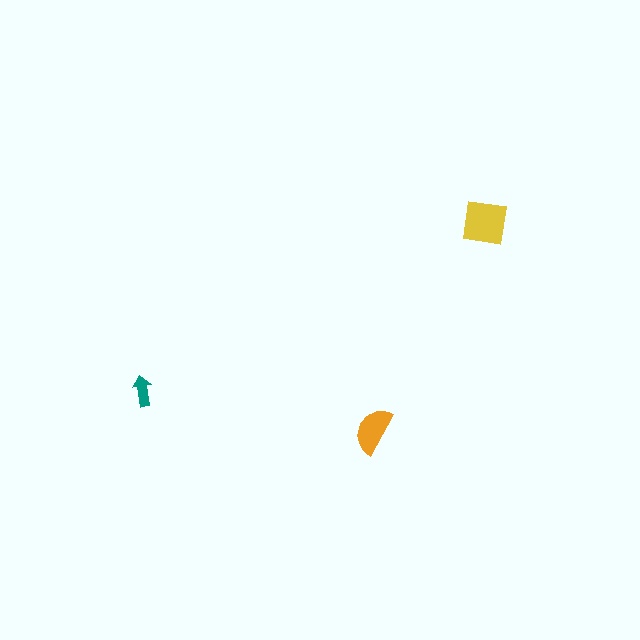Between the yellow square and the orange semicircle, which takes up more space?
The yellow square.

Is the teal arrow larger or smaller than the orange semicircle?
Smaller.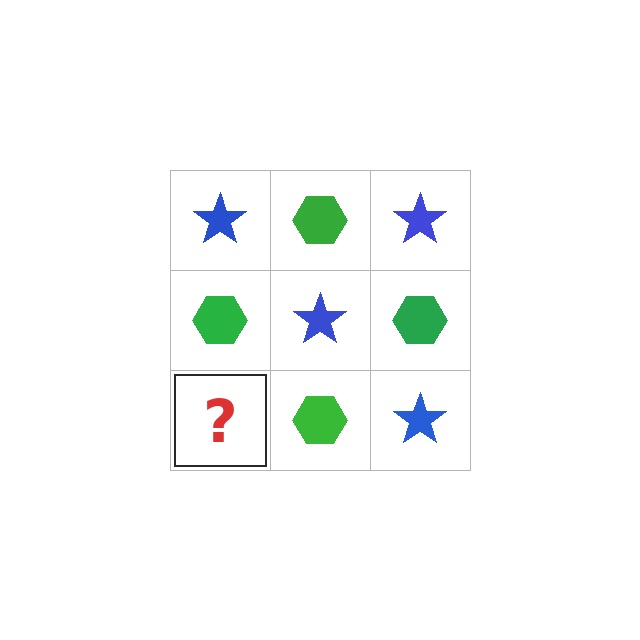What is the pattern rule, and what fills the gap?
The rule is that it alternates blue star and green hexagon in a checkerboard pattern. The gap should be filled with a blue star.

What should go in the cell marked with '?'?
The missing cell should contain a blue star.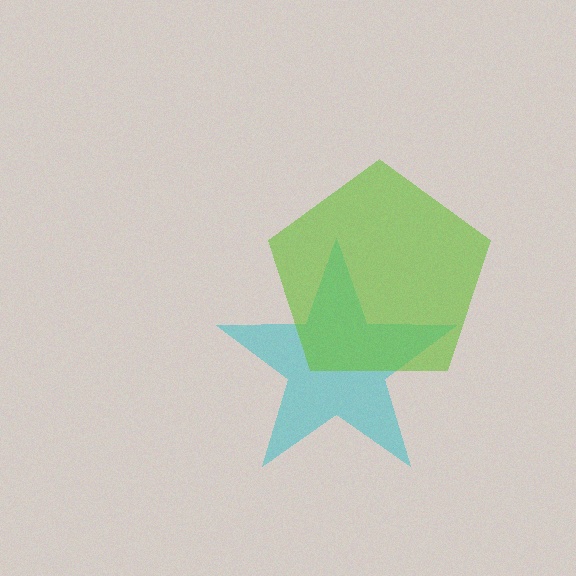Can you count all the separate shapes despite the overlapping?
Yes, there are 2 separate shapes.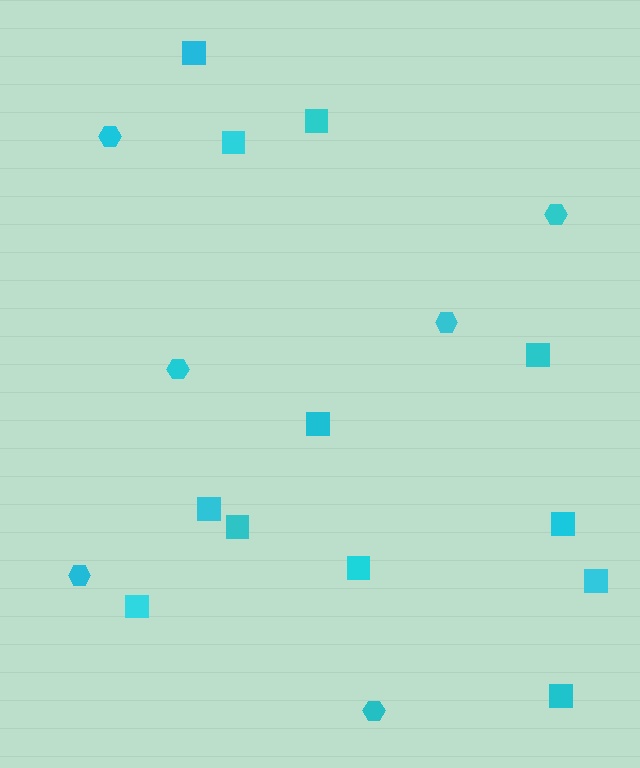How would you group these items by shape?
There are 2 groups: one group of squares (12) and one group of hexagons (6).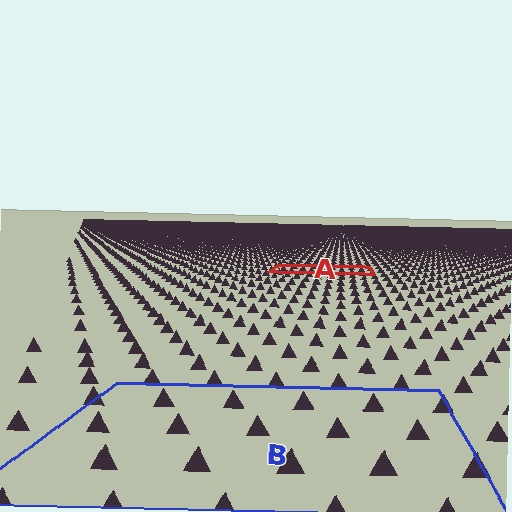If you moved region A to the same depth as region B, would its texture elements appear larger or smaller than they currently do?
They would appear larger. At a closer depth, the same texture elements are projected at a bigger on-screen size.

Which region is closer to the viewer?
Region B is closer. The texture elements there are larger and more spread out.